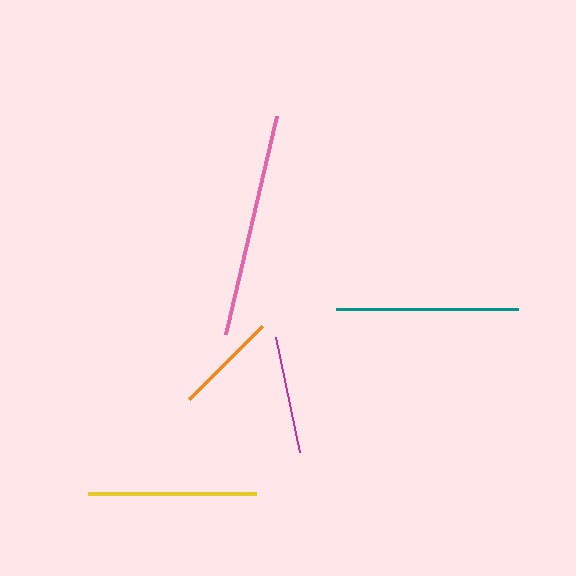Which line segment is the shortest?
The orange line is the shortest at approximately 103 pixels.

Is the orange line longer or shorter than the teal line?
The teal line is longer than the orange line.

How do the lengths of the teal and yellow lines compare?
The teal and yellow lines are approximately the same length.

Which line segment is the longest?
The pink line is the longest at approximately 224 pixels.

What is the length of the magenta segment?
The magenta segment is approximately 117 pixels long.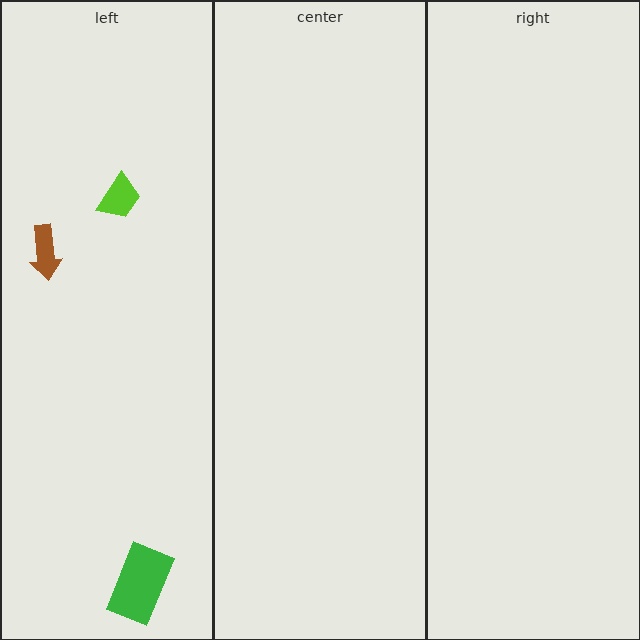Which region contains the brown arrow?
The left region.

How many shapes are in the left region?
3.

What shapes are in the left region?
The lime trapezoid, the green rectangle, the brown arrow.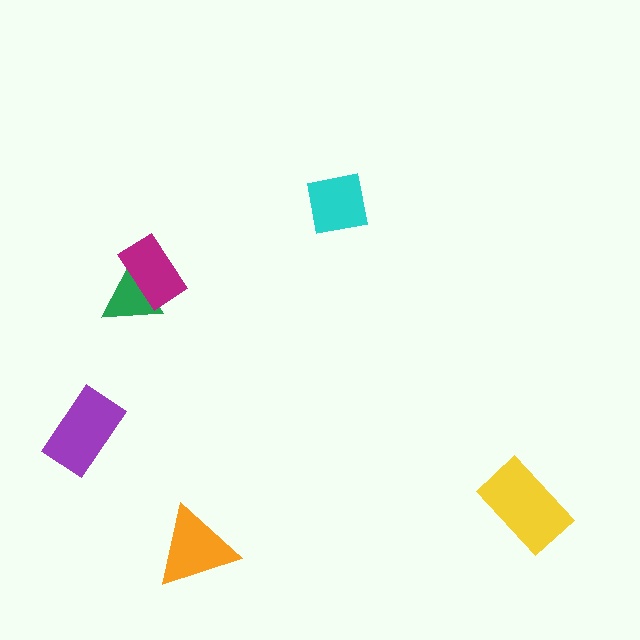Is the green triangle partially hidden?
Yes, it is partially covered by another shape.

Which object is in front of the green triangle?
The magenta rectangle is in front of the green triangle.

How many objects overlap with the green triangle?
1 object overlaps with the green triangle.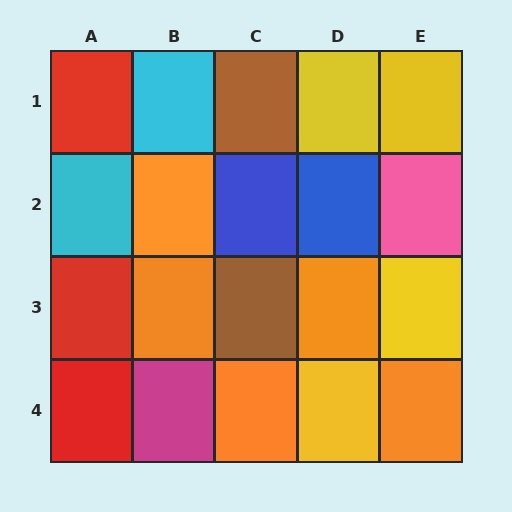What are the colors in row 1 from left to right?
Red, cyan, brown, yellow, yellow.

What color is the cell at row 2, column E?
Pink.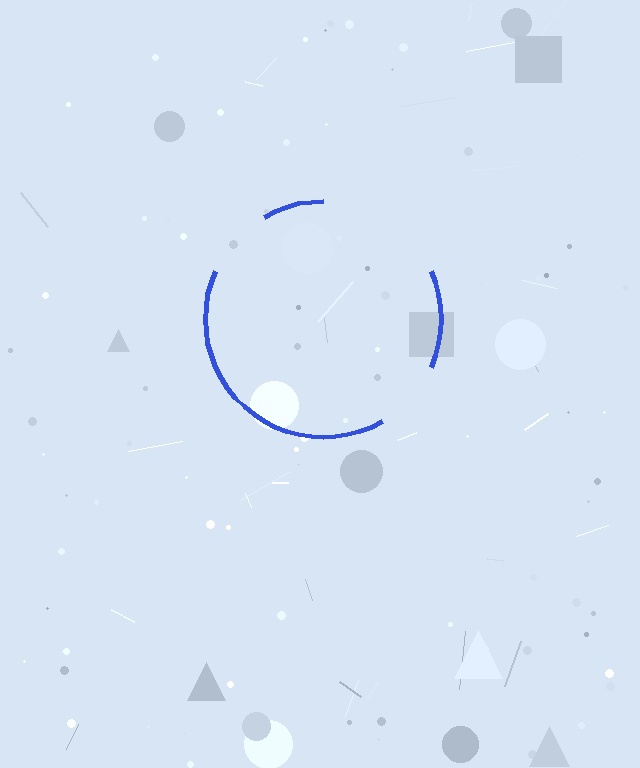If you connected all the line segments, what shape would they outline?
They would outline a circle.